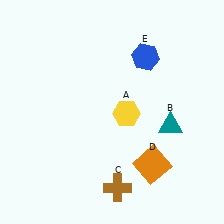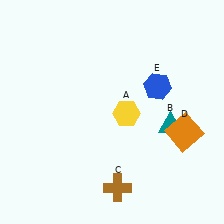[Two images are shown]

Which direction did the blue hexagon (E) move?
The blue hexagon (E) moved down.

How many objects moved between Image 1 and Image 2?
2 objects moved between the two images.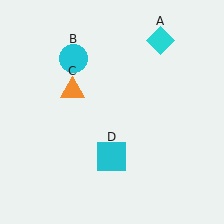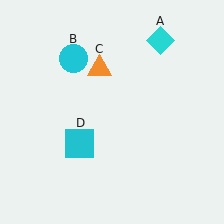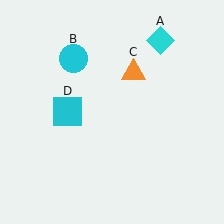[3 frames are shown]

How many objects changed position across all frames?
2 objects changed position: orange triangle (object C), cyan square (object D).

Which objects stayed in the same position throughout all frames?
Cyan diamond (object A) and cyan circle (object B) remained stationary.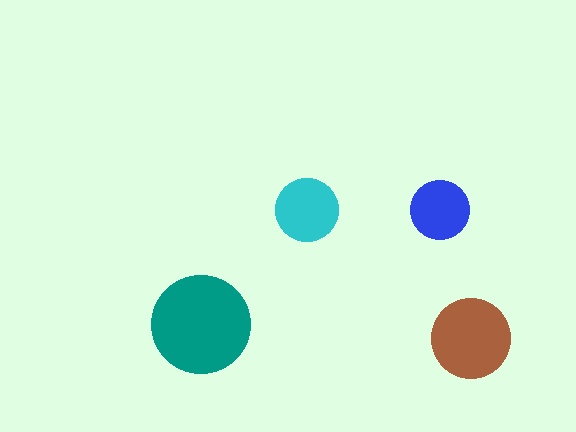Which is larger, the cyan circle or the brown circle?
The brown one.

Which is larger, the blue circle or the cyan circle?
The cyan one.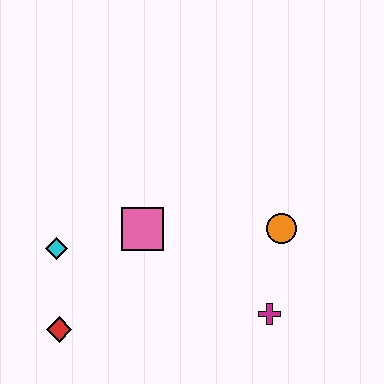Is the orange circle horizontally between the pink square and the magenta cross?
No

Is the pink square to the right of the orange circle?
No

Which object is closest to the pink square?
The cyan diamond is closest to the pink square.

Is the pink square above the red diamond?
Yes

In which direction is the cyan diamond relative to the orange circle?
The cyan diamond is to the left of the orange circle.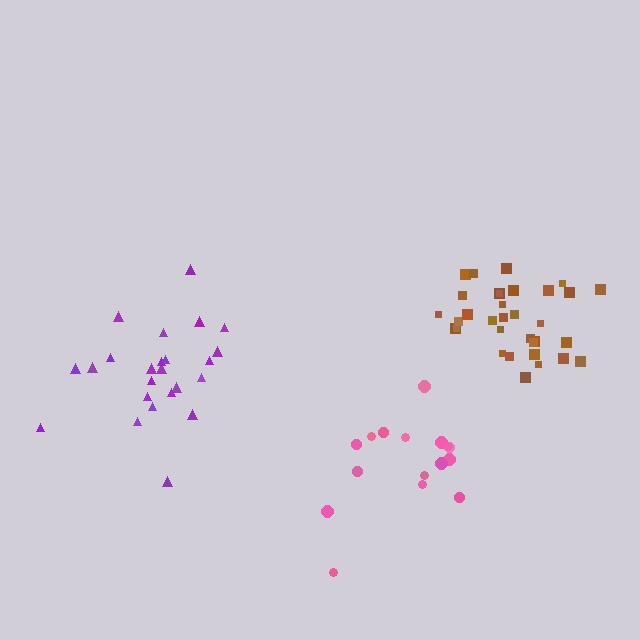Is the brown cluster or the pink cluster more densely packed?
Brown.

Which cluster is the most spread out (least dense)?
Pink.